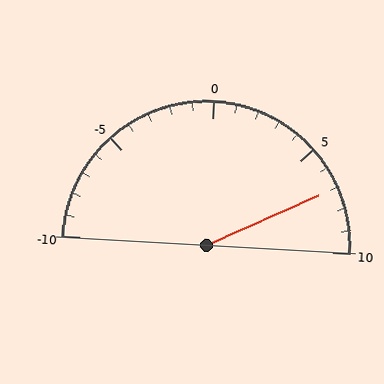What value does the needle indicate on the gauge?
The needle indicates approximately 7.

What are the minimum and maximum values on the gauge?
The gauge ranges from -10 to 10.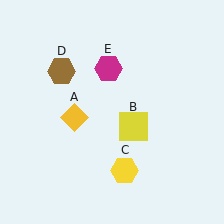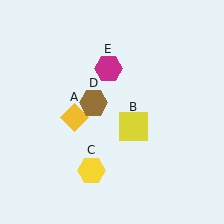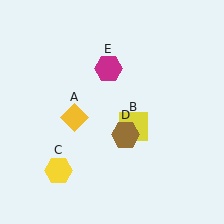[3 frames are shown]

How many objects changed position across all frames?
2 objects changed position: yellow hexagon (object C), brown hexagon (object D).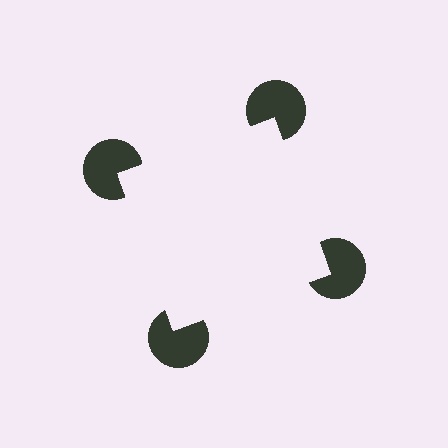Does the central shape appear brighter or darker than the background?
It typically appears slightly brighter than the background, even though no actual brightness change is drawn.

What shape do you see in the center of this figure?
An illusory square — its edges are inferred from the aligned wedge cuts in the pac-man discs, not physically drawn.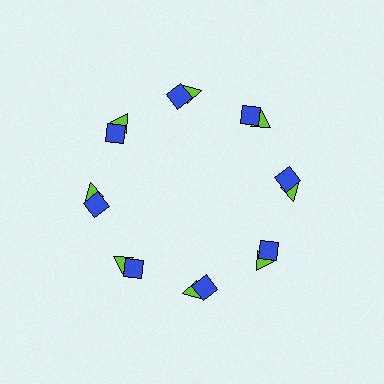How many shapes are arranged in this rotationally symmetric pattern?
There are 16 shapes, arranged in 8 groups of 2.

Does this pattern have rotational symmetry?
Yes, this pattern has 8-fold rotational symmetry. It looks the same after rotating 45 degrees around the center.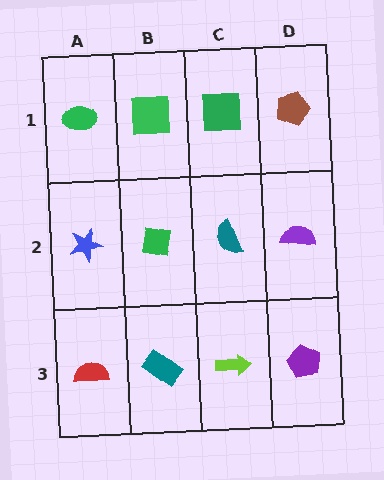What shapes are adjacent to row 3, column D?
A purple semicircle (row 2, column D), a lime arrow (row 3, column C).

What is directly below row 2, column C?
A lime arrow.